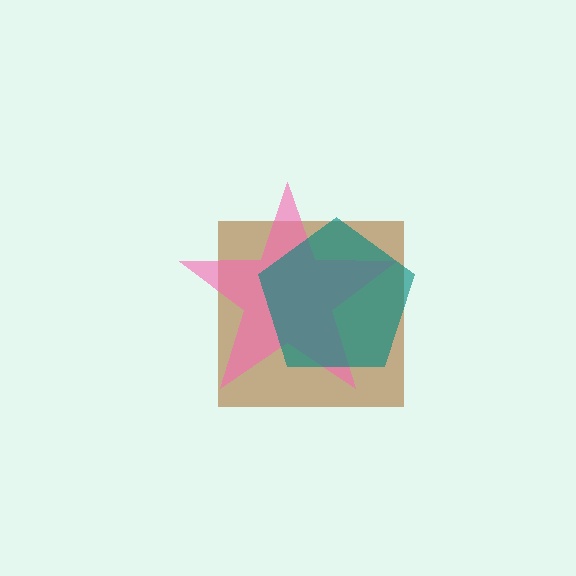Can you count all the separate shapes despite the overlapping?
Yes, there are 3 separate shapes.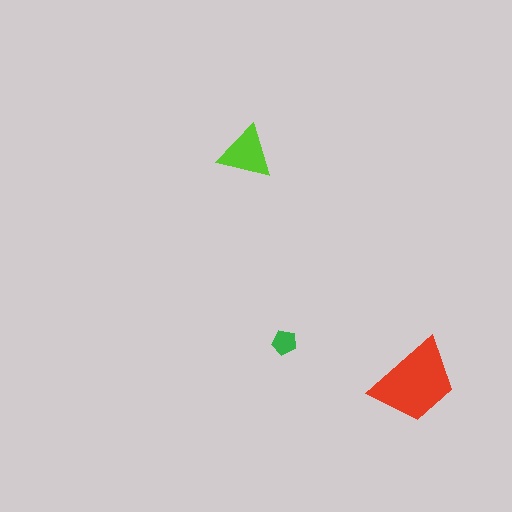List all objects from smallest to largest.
The green pentagon, the lime triangle, the red trapezoid.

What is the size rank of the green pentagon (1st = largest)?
3rd.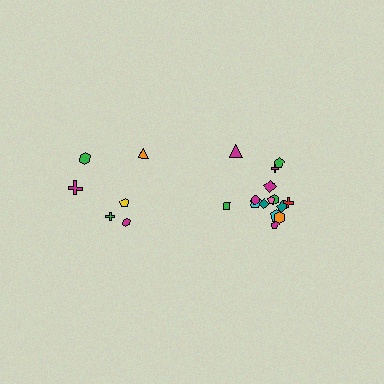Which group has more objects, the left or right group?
The right group.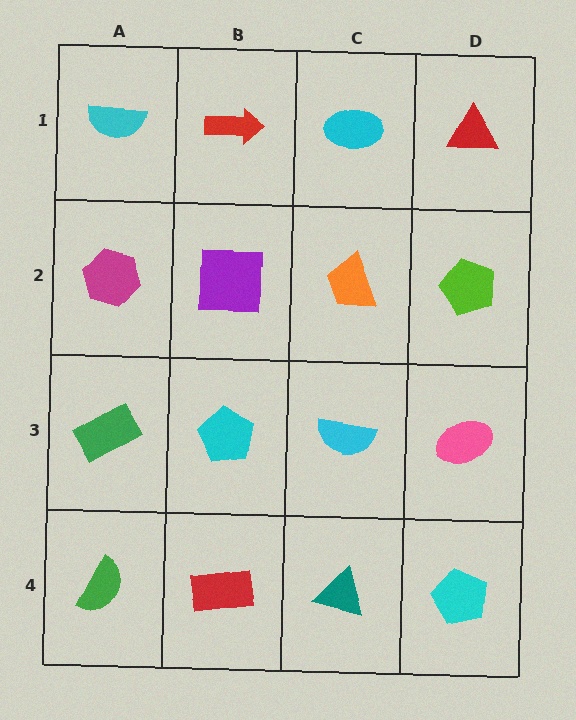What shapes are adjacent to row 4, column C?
A cyan semicircle (row 3, column C), a red rectangle (row 4, column B), a cyan pentagon (row 4, column D).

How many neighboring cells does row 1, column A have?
2.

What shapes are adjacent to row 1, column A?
A magenta hexagon (row 2, column A), a red arrow (row 1, column B).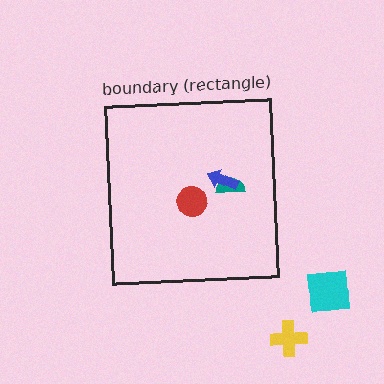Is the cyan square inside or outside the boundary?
Outside.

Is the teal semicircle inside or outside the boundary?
Inside.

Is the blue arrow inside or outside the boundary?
Inside.